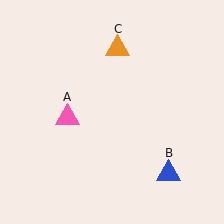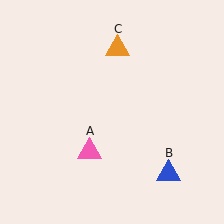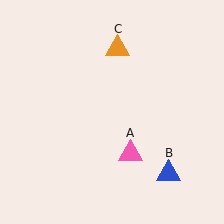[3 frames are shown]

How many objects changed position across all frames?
1 object changed position: pink triangle (object A).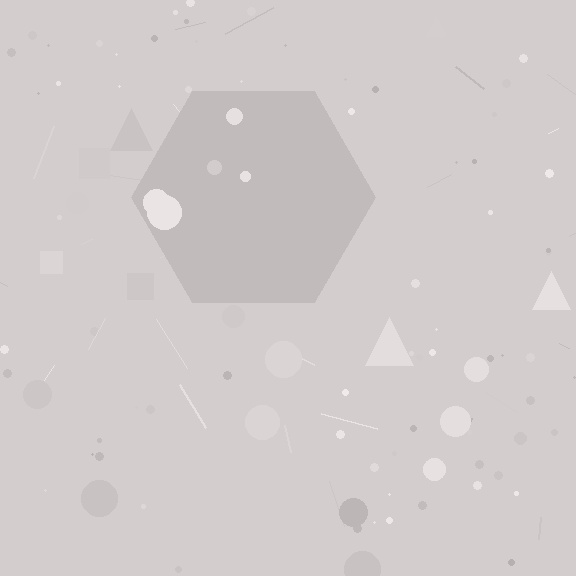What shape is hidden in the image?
A hexagon is hidden in the image.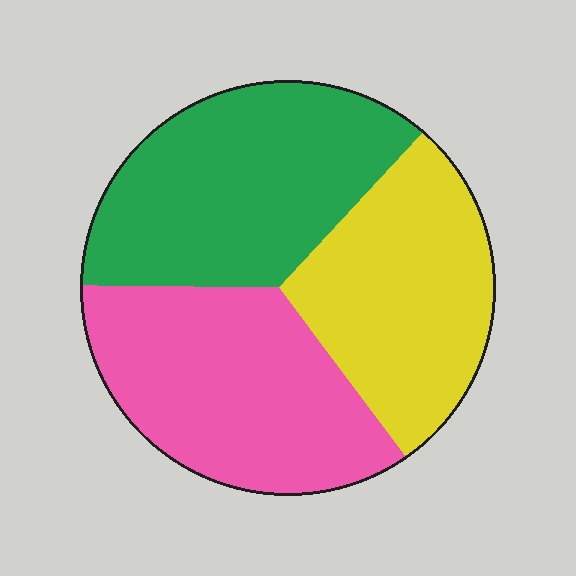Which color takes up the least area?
Yellow, at roughly 30%.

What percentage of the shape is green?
Green covers about 35% of the shape.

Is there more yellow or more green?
Green.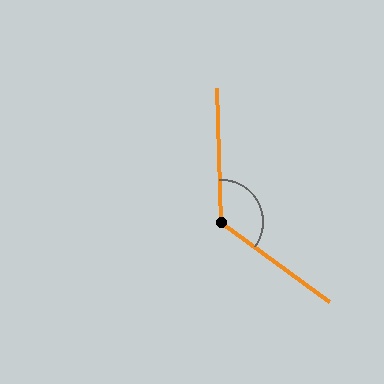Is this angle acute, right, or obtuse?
It is obtuse.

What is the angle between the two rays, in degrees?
Approximately 128 degrees.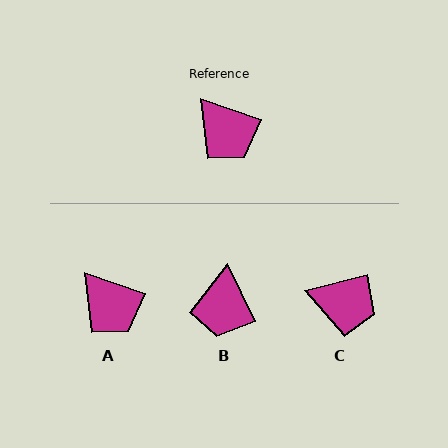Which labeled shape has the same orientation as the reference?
A.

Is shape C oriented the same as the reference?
No, it is off by about 34 degrees.